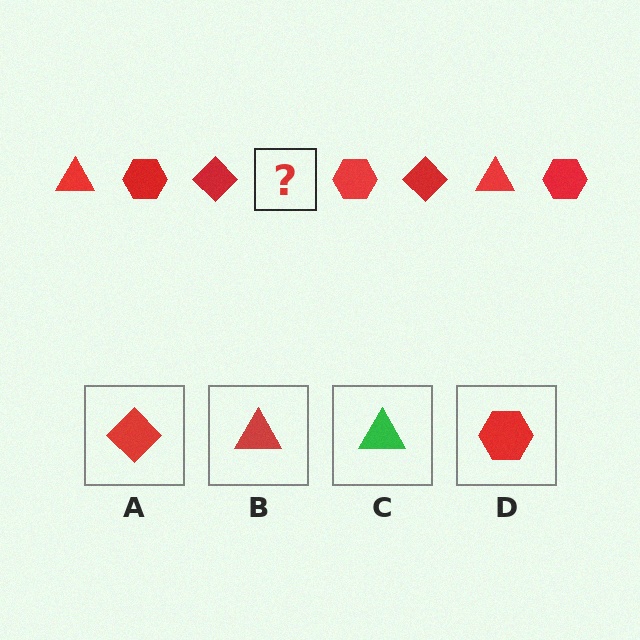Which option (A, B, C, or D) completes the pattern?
B.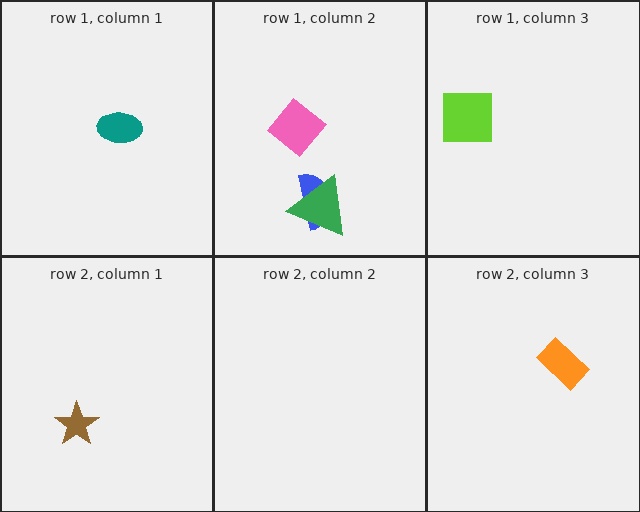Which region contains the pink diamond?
The row 1, column 2 region.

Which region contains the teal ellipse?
The row 1, column 1 region.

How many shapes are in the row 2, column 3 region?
1.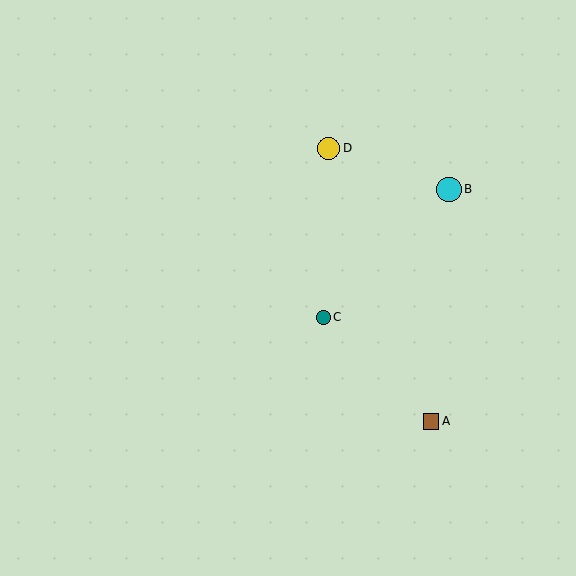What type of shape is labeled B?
Shape B is a cyan circle.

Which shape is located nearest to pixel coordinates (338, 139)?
The yellow circle (labeled D) at (329, 148) is nearest to that location.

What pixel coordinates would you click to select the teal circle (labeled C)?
Click at (324, 317) to select the teal circle C.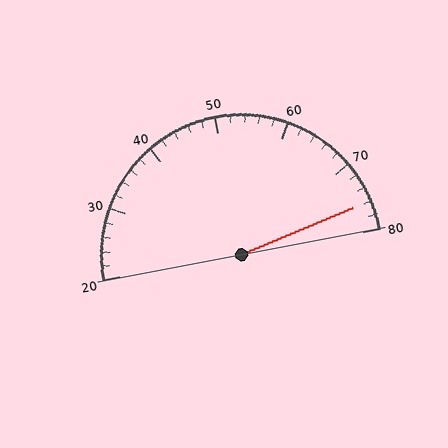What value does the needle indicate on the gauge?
The needle indicates approximately 76.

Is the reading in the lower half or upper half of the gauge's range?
The reading is in the upper half of the range (20 to 80).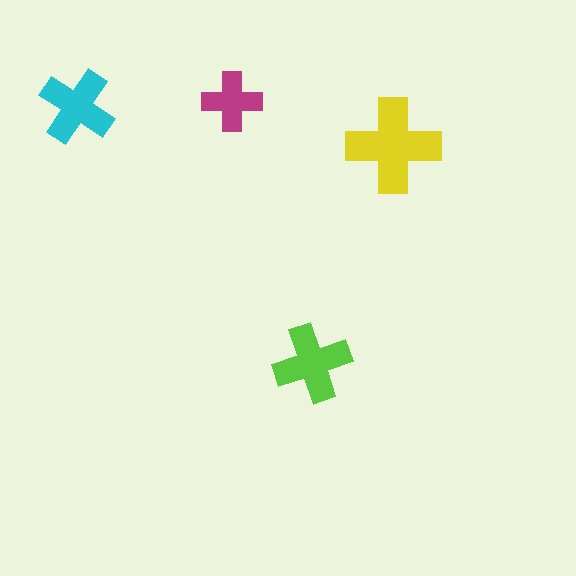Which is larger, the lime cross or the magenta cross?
The lime one.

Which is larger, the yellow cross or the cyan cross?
The yellow one.